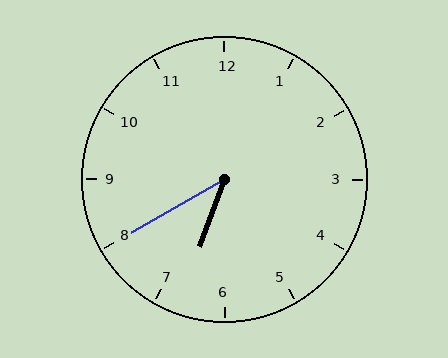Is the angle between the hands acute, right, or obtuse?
It is acute.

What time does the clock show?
6:40.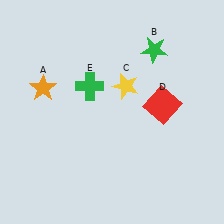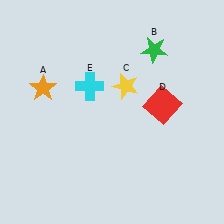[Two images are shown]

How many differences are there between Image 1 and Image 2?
There is 1 difference between the two images.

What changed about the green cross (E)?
In Image 1, E is green. In Image 2, it changed to cyan.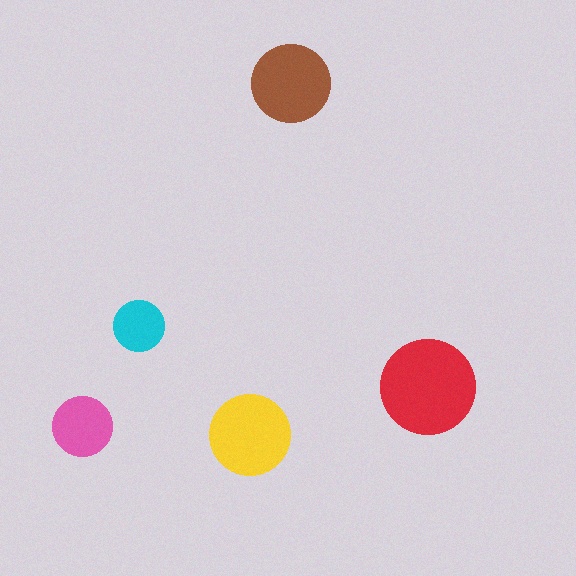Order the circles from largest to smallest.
the red one, the yellow one, the brown one, the pink one, the cyan one.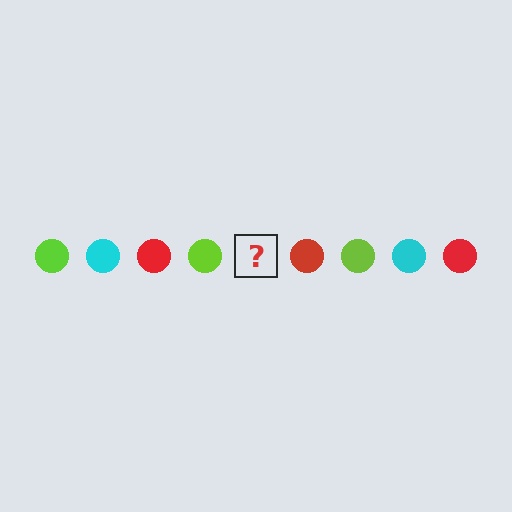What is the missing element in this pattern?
The missing element is a cyan circle.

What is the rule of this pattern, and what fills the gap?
The rule is that the pattern cycles through lime, cyan, red circles. The gap should be filled with a cyan circle.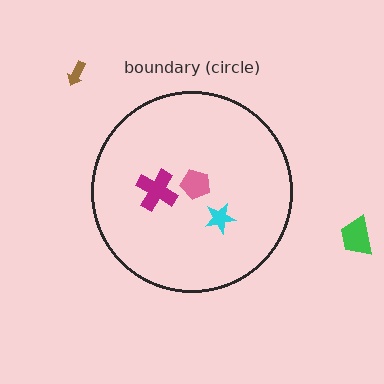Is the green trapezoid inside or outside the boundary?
Outside.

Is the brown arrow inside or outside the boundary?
Outside.